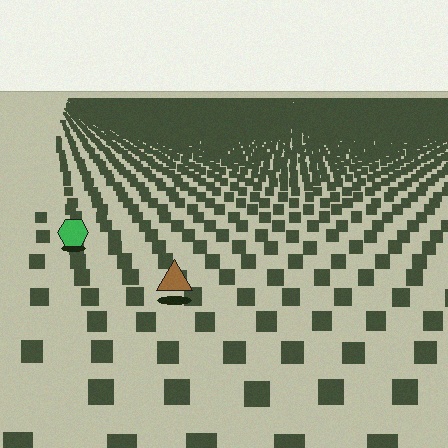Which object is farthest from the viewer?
The green hexagon is farthest from the viewer. It appears smaller and the ground texture around it is denser.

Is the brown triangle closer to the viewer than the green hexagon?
Yes. The brown triangle is closer — you can tell from the texture gradient: the ground texture is coarser near it.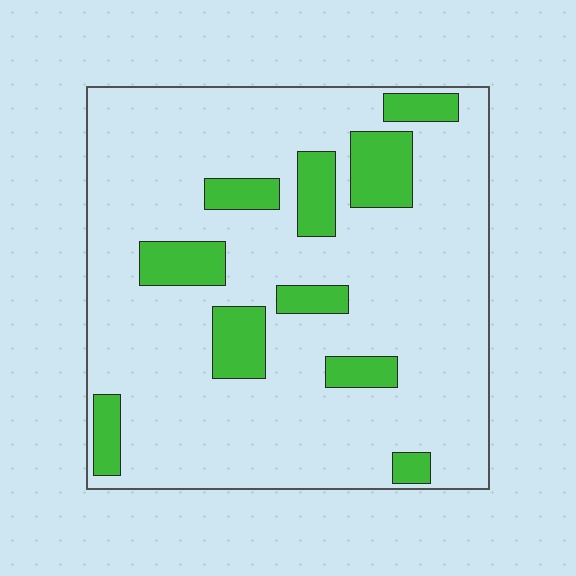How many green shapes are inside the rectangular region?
10.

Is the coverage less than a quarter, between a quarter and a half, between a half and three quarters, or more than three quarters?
Less than a quarter.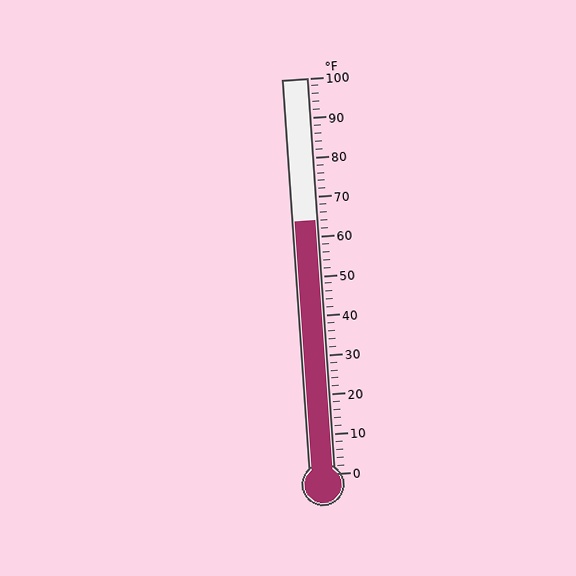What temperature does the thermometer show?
The thermometer shows approximately 64°F.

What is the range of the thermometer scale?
The thermometer scale ranges from 0°F to 100°F.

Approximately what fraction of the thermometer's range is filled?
The thermometer is filled to approximately 65% of its range.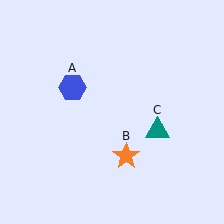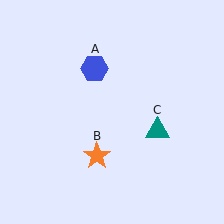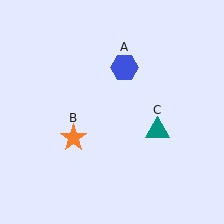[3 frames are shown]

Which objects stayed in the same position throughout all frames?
Teal triangle (object C) remained stationary.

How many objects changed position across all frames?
2 objects changed position: blue hexagon (object A), orange star (object B).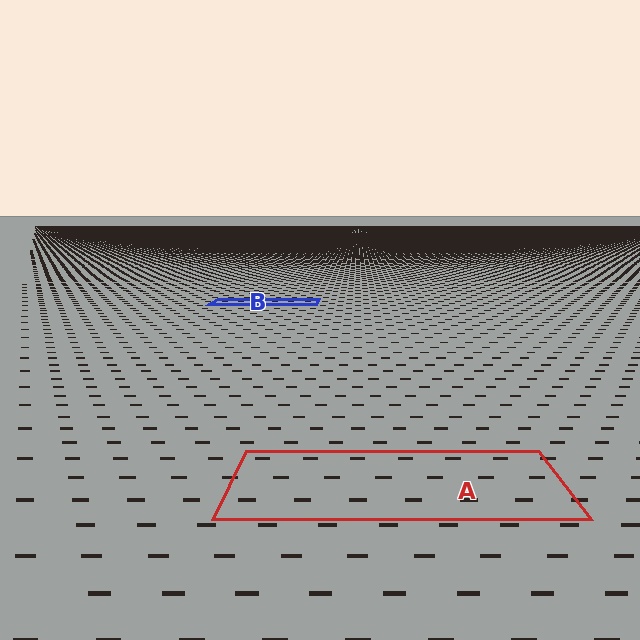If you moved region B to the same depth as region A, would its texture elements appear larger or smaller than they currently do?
They would appear larger. At a closer depth, the same texture elements are projected at a bigger on-screen size.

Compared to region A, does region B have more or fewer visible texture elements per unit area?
Region B has more texture elements per unit area — they are packed more densely because it is farther away.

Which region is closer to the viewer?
Region A is closer. The texture elements there are larger and more spread out.